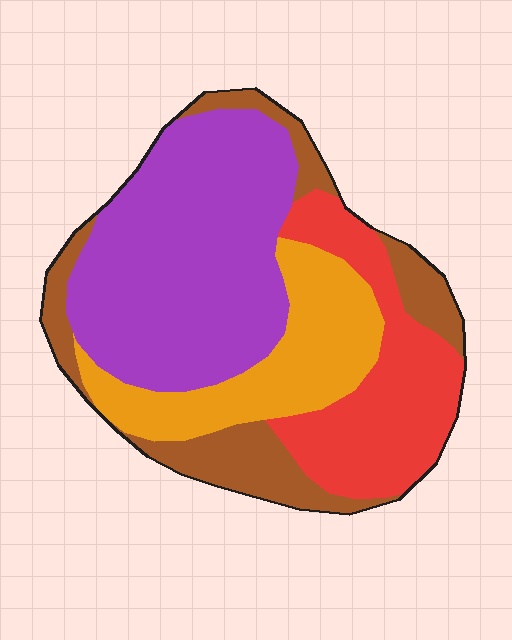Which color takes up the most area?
Purple, at roughly 40%.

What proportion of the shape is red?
Red takes up about one fifth (1/5) of the shape.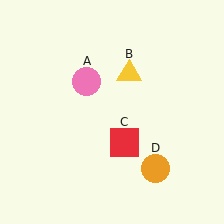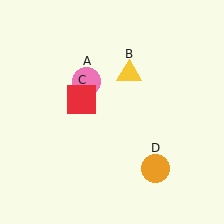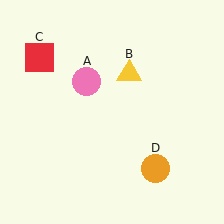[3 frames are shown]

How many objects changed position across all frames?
1 object changed position: red square (object C).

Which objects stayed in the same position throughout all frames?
Pink circle (object A) and yellow triangle (object B) and orange circle (object D) remained stationary.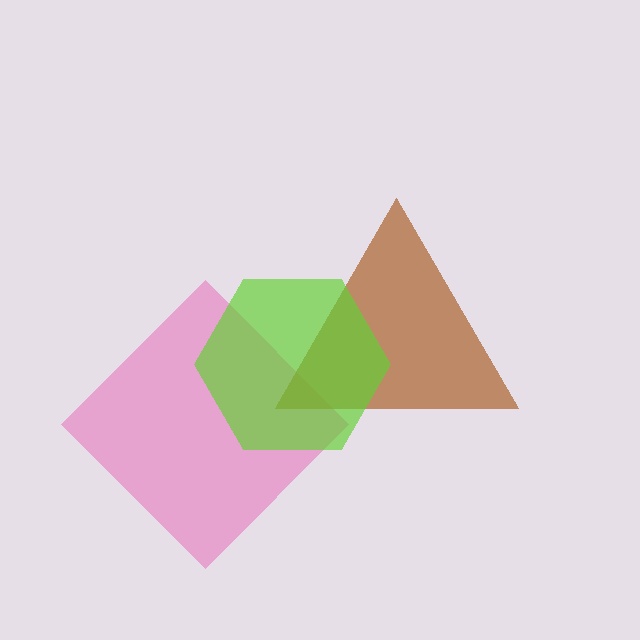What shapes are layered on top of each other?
The layered shapes are: a pink diamond, a brown triangle, a lime hexagon.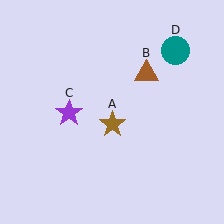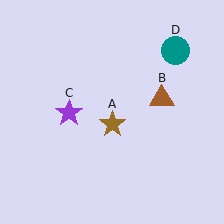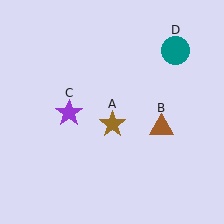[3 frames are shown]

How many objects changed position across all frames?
1 object changed position: brown triangle (object B).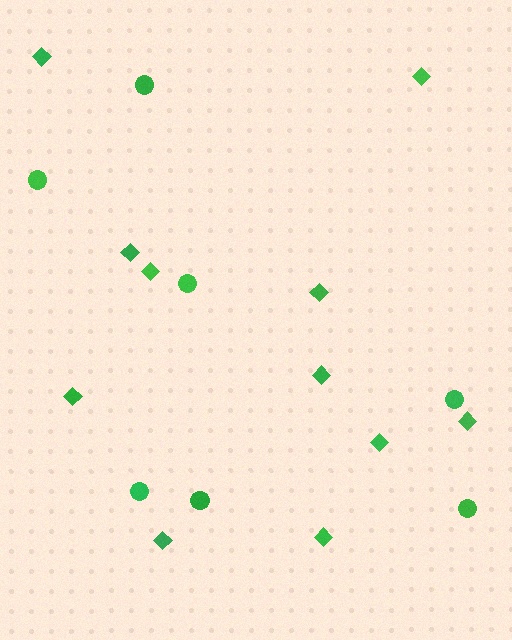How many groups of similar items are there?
There are 2 groups: one group of diamonds (11) and one group of circles (7).